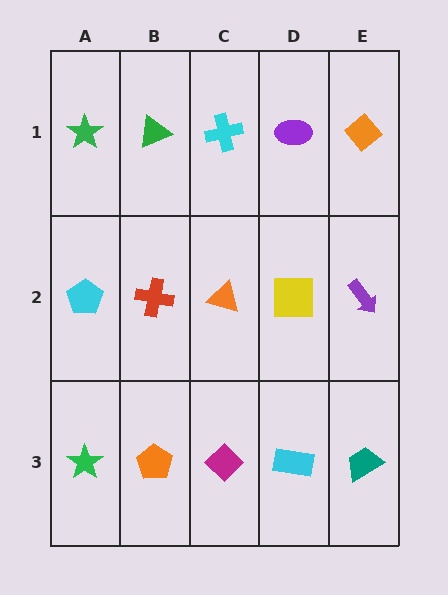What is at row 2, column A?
A cyan pentagon.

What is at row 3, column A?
A green star.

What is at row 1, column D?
A purple ellipse.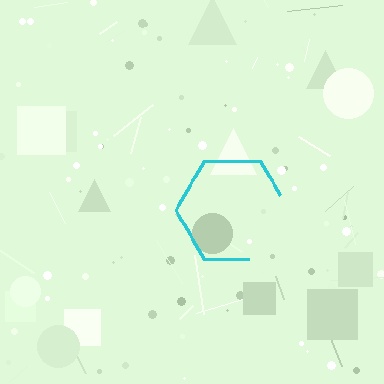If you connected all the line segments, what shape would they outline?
They would outline a hexagon.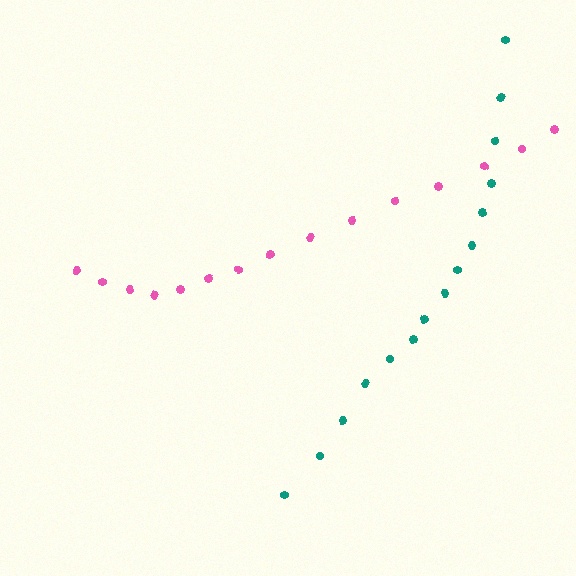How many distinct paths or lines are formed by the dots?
There are 2 distinct paths.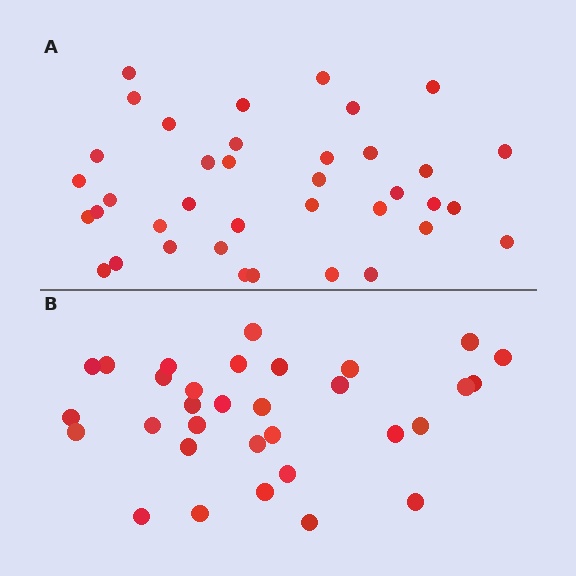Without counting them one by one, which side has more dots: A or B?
Region A (the top region) has more dots.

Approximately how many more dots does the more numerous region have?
Region A has about 6 more dots than region B.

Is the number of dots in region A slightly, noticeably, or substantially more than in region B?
Region A has only slightly more — the two regions are fairly close. The ratio is roughly 1.2 to 1.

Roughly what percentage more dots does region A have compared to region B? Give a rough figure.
About 20% more.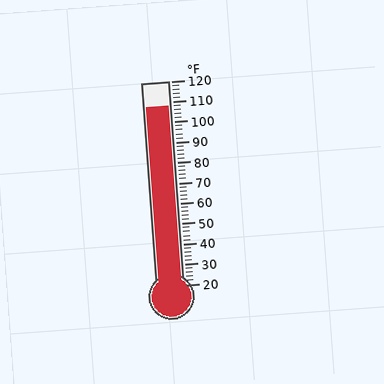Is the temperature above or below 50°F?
The temperature is above 50°F.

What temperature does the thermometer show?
The thermometer shows approximately 108°F.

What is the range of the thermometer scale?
The thermometer scale ranges from 20°F to 120°F.